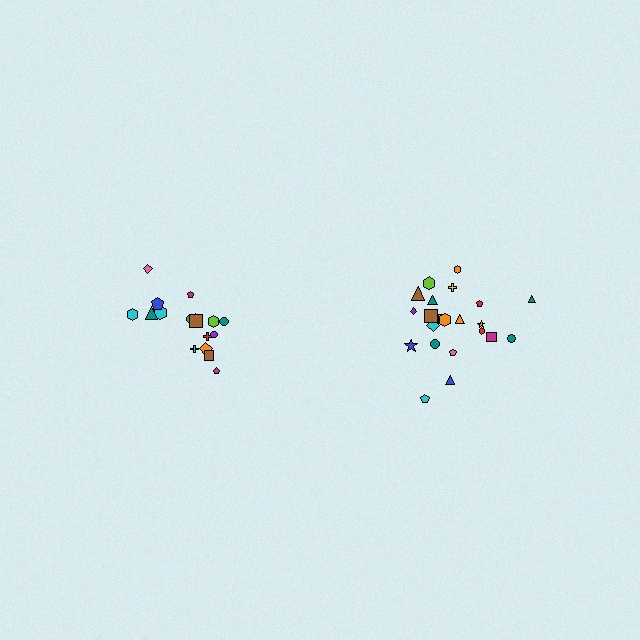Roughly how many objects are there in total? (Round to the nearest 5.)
Roughly 40 objects in total.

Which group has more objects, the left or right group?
The right group.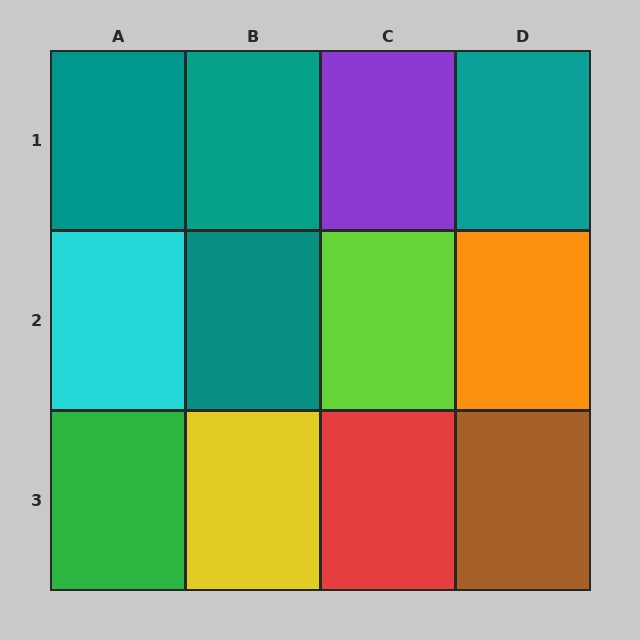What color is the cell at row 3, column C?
Red.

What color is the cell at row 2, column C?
Lime.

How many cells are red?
1 cell is red.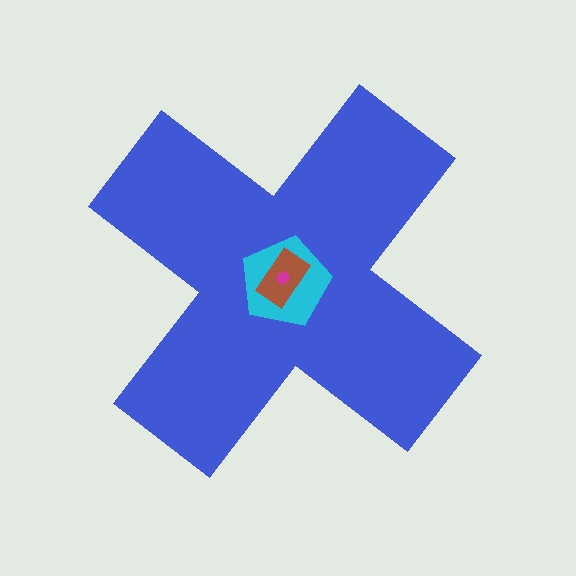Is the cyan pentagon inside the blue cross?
Yes.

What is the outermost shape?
The blue cross.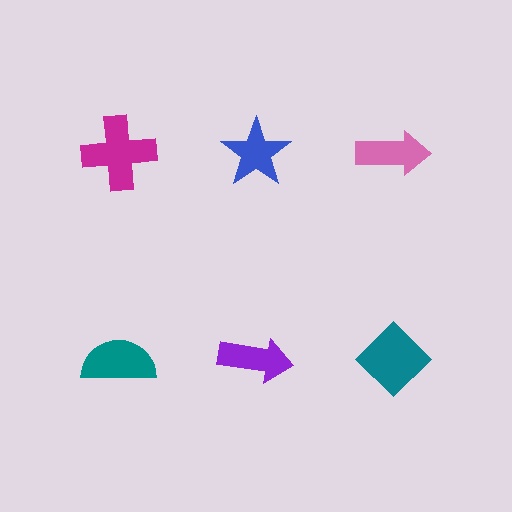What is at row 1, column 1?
A magenta cross.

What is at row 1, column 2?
A blue star.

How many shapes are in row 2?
3 shapes.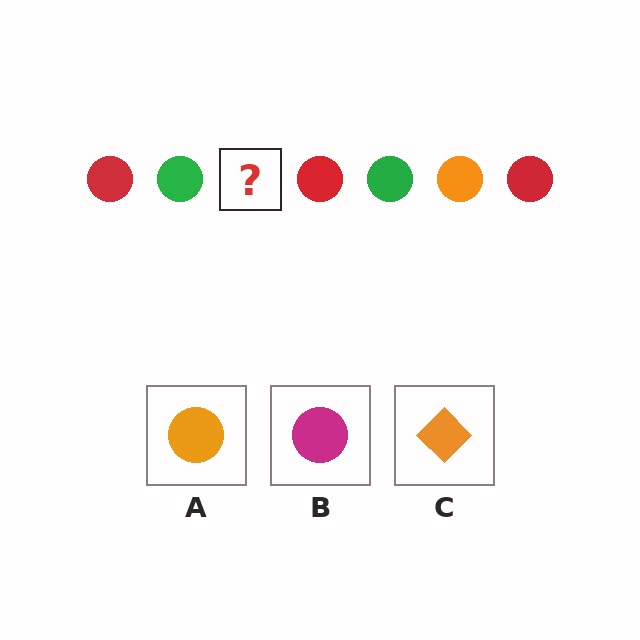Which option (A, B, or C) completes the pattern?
A.